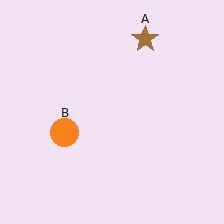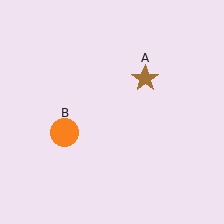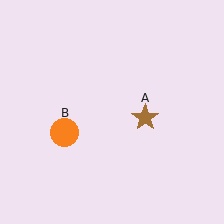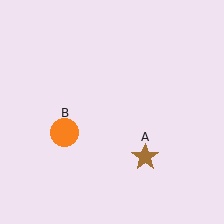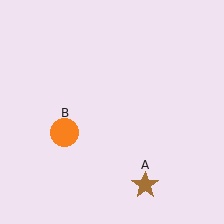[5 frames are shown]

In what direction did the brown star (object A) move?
The brown star (object A) moved down.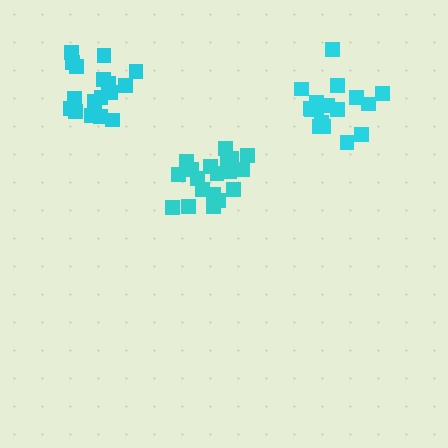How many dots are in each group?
Group 1: 17 dots, Group 2: 19 dots, Group 3: 17 dots (53 total).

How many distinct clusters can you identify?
There are 3 distinct clusters.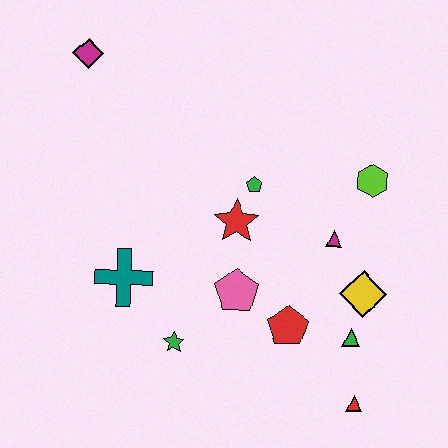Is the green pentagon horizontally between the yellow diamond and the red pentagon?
No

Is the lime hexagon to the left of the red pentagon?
No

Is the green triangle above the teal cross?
No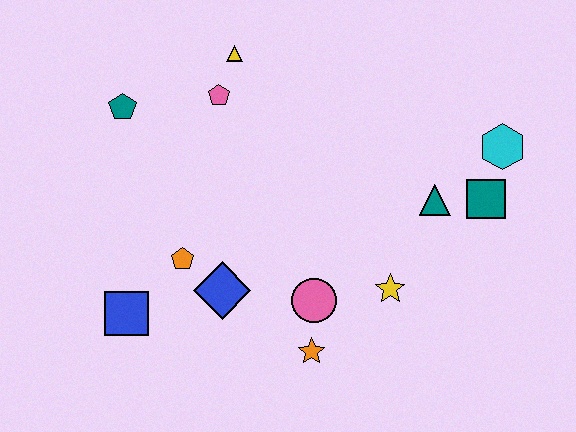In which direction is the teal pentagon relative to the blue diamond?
The teal pentagon is above the blue diamond.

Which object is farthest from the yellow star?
The teal pentagon is farthest from the yellow star.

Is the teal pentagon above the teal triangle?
Yes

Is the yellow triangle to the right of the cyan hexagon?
No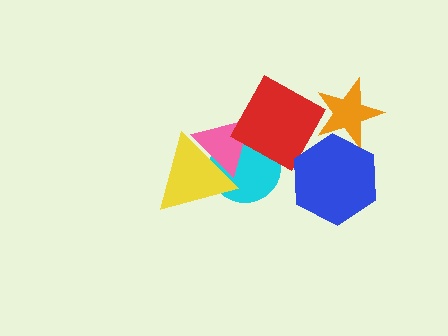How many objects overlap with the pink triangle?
3 objects overlap with the pink triangle.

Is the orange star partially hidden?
Yes, it is partially covered by another shape.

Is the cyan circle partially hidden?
Yes, it is partially covered by another shape.